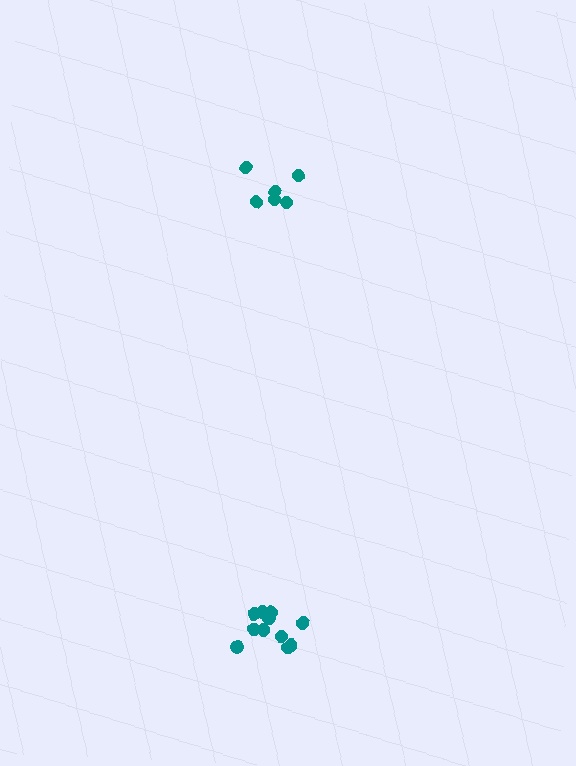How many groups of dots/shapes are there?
There are 2 groups.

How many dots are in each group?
Group 1: 6 dots, Group 2: 11 dots (17 total).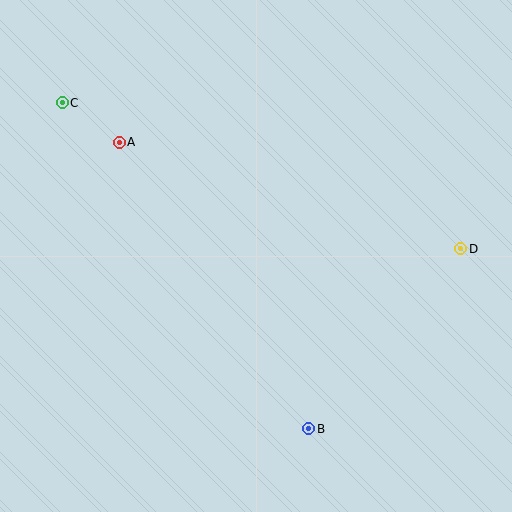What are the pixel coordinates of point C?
Point C is at (62, 103).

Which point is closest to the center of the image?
Point A at (119, 142) is closest to the center.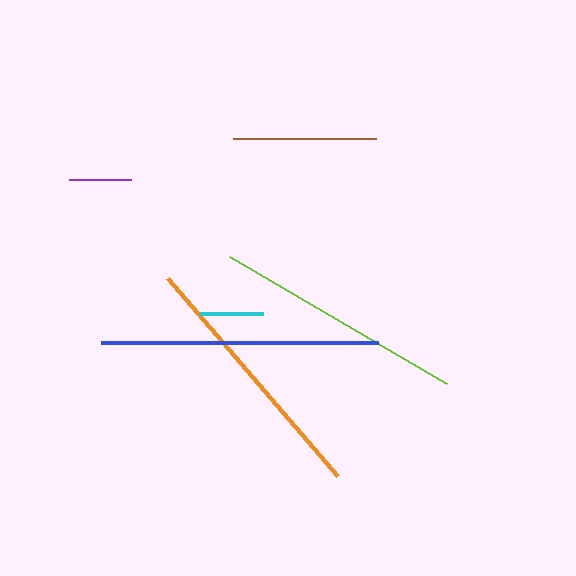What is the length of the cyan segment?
The cyan segment is approximately 63 pixels long.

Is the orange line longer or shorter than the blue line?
The blue line is longer than the orange line.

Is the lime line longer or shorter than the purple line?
The lime line is longer than the purple line.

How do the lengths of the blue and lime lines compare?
The blue and lime lines are approximately the same length.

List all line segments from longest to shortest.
From longest to shortest: blue, orange, lime, brown, cyan, purple.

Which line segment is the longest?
The blue line is the longest at approximately 276 pixels.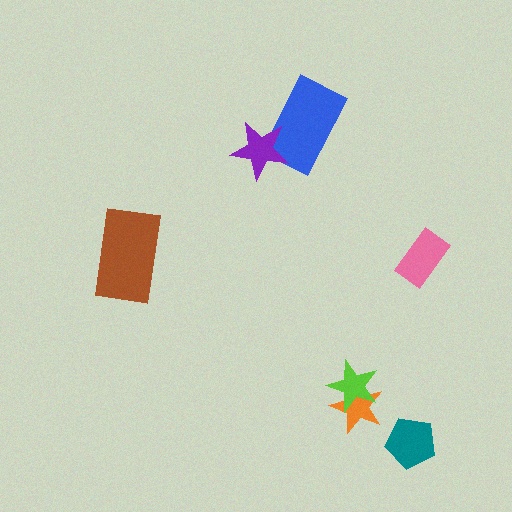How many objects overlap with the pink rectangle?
0 objects overlap with the pink rectangle.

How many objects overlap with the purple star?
1 object overlaps with the purple star.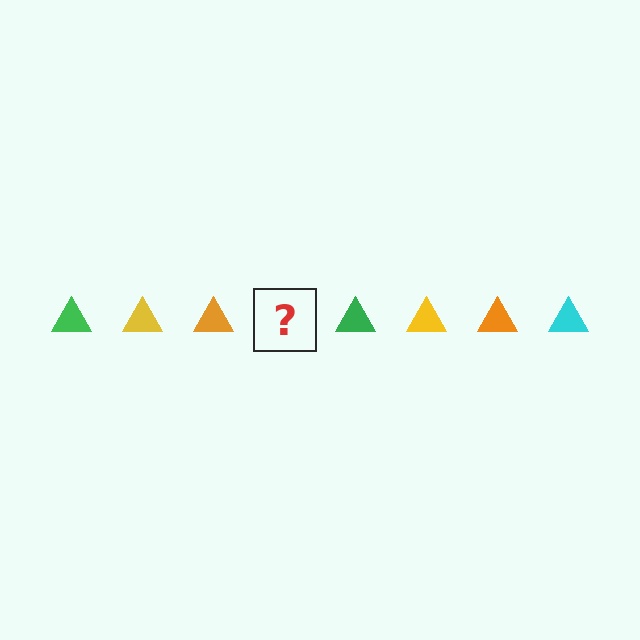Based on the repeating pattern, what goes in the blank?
The blank should be a cyan triangle.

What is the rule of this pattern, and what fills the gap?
The rule is that the pattern cycles through green, yellow, orange, cyan triangles. The gap should be filled with a cyan triangle.